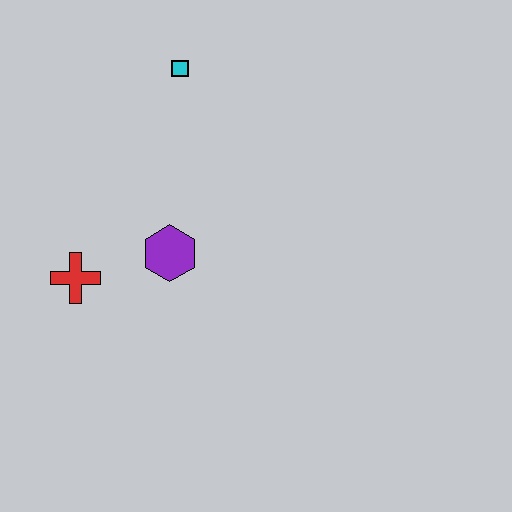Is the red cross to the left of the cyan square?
Yes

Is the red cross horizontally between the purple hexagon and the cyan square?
No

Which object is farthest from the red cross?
The cyan square is farthest from the red cross.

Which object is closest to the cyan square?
The purple hexagon is closest to the cyan square.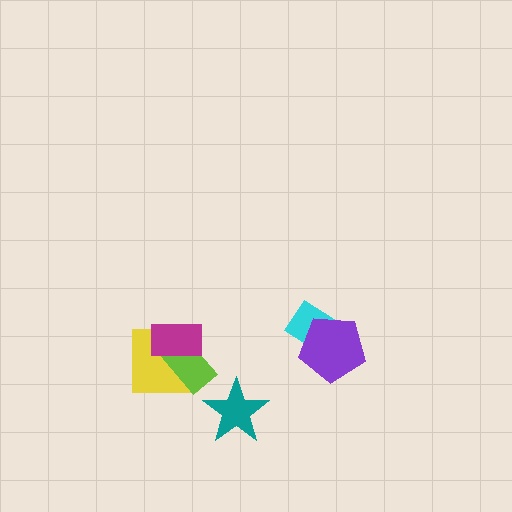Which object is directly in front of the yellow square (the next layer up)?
The lime rectangle is directly in front of the yellow square.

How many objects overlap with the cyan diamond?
1 object overlaps with the cyan diamond.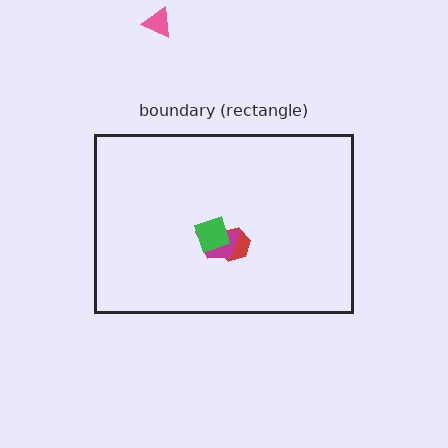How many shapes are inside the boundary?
3 inside, 1 outside.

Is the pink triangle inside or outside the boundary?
Outside.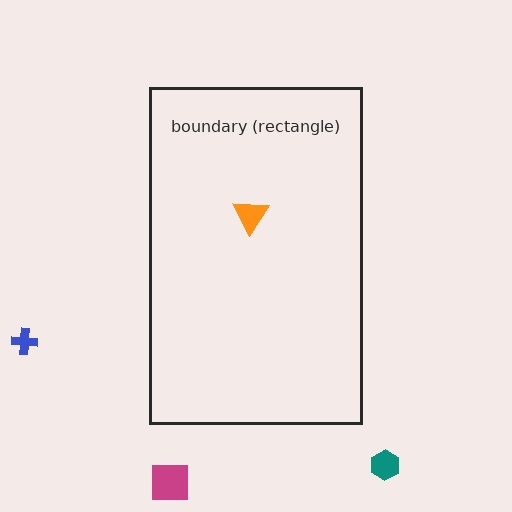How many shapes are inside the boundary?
1 inside, 3 outside.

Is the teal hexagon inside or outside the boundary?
Outside.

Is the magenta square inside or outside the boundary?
Outside.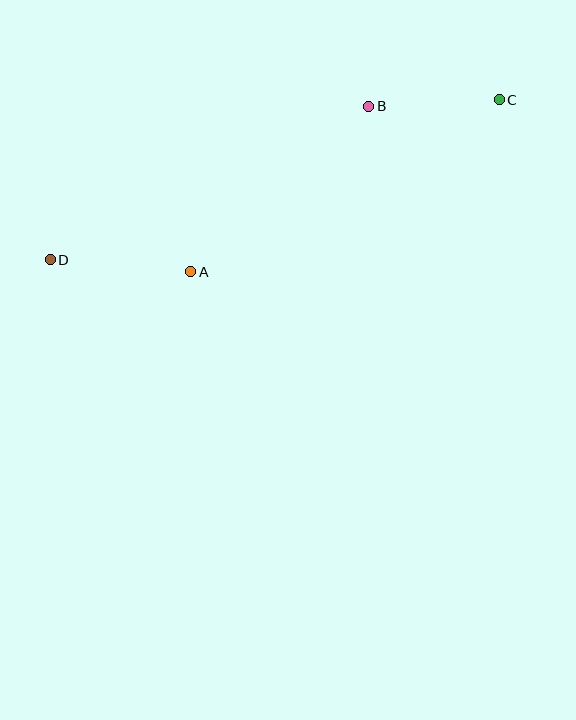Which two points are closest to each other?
Points B and C are closest to each other.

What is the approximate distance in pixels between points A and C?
The distance between A and C is approximately 353 pixels.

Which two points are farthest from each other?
Points C and D are farthest from each other.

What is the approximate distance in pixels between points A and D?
The distance between A and D is approximately 141 pixels.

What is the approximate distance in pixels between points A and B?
The distance between A and B is approximately 243 pixels.